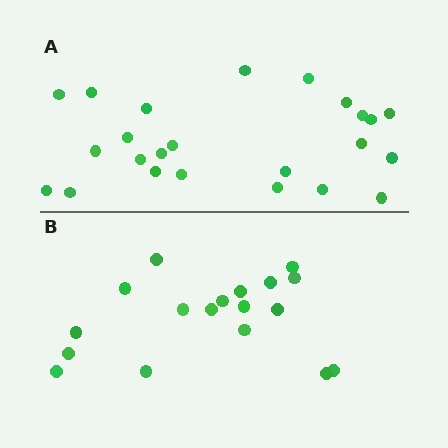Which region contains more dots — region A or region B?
Region A (the top region) has more dots.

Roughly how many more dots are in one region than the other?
Region A has about 6 more dots than region B.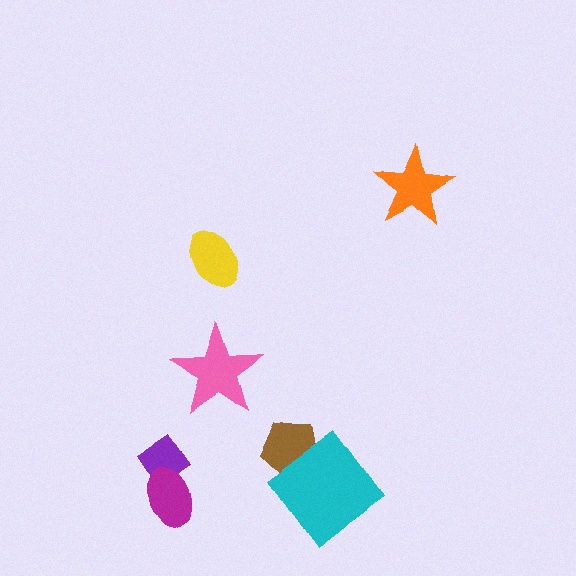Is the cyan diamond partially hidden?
No, no other shape covers it.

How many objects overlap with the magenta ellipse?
1 object overlaps with the magenta ellipse.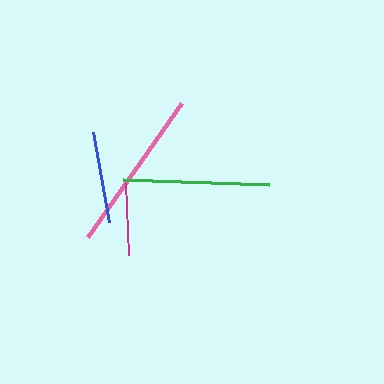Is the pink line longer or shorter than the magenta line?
The pink line is longer than the magenta line.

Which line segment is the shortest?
The magenta line is the shortest at approximately 72 pixels.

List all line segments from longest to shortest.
From longest to shortest: pink, green, blue, magenta.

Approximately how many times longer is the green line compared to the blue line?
The green line is approximately 1.6 times the length of the blue line.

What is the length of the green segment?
The green segment is approximately 146 pixels long.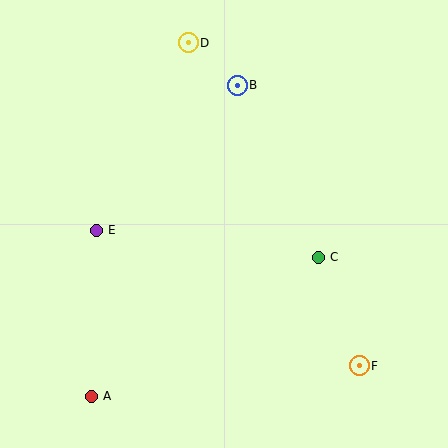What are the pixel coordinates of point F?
Point F is at (359, 366).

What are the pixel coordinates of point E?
Point E is at (96, 230).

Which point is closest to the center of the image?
Point C at (318, 257) is closest to the center.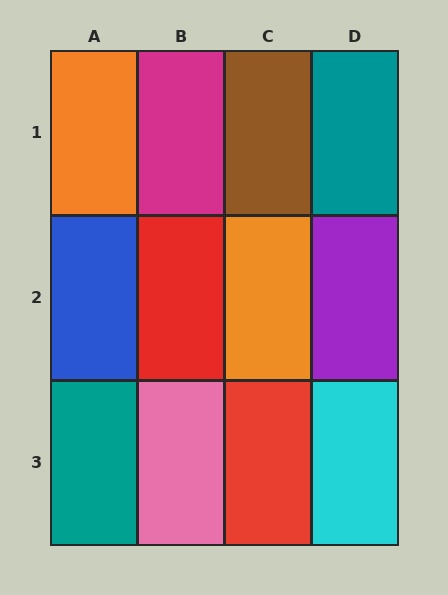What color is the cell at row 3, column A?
Teal.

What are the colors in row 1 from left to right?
Orange, magenta, brown, teal.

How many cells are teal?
2 cells are teal.